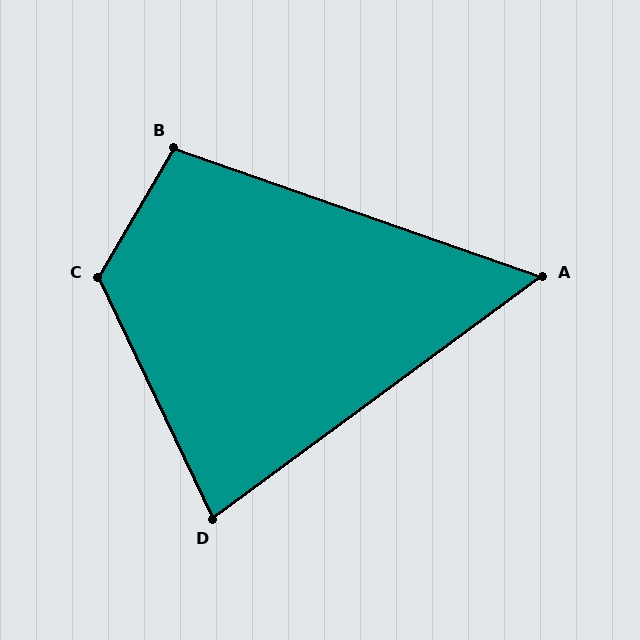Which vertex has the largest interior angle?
C, at approximately 124 degrees.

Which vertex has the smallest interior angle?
A, at approximately 56 degrees.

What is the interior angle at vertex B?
Approximately 101 degrees (obtuse).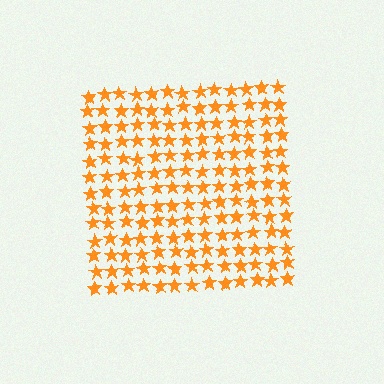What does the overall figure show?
The overall figure shows a square.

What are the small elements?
The small elements are stars.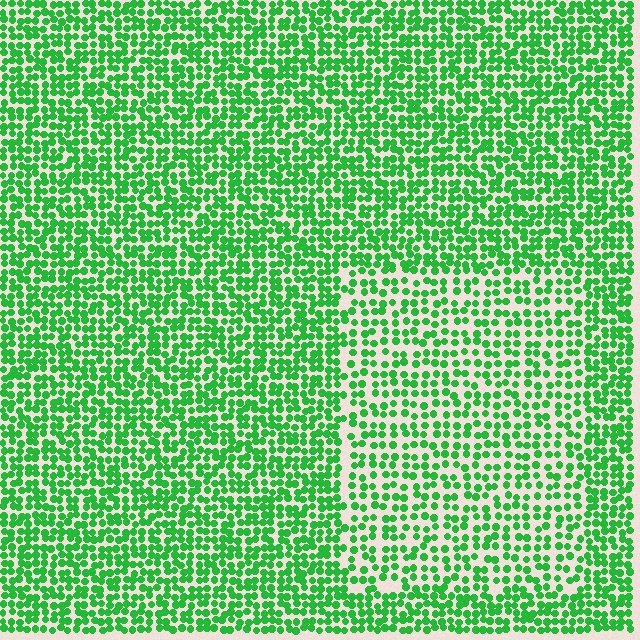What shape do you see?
I see a rectangle.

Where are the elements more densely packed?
The elements are more densely packed outside the rectangle boundary.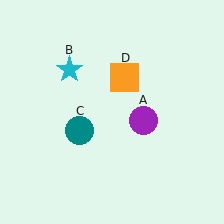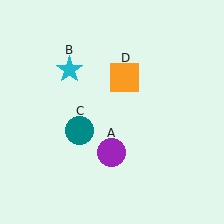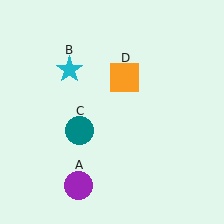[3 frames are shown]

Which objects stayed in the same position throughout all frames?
Cyan star (object B) and teal circle (object C) and orange square (object D) remained stationary.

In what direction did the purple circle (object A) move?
The purple circle (object A) moved down and to the left.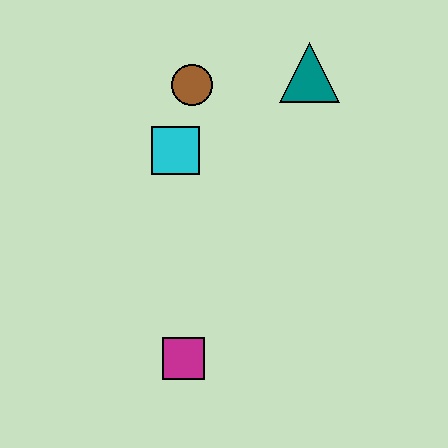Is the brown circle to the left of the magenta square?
No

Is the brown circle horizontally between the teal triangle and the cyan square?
Yes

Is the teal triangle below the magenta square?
No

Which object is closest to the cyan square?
The brown circle is closest to the cyan square.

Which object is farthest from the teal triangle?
The magenta square is farthest from the teal triangle.